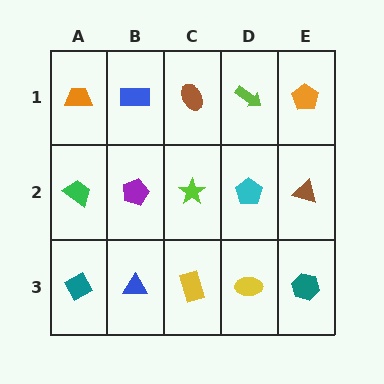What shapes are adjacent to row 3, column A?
A green trapezoid (row 2, column A), a blue triangle (row 3, column B).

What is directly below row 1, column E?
A brown triangle.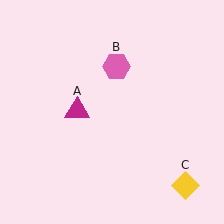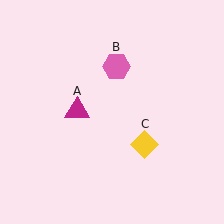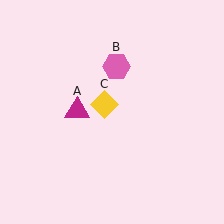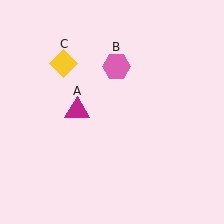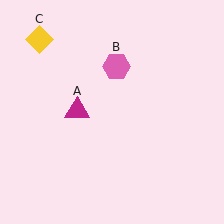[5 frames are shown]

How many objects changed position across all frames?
1 object changed position: yellow diamond (object C).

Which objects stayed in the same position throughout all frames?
Magenta triangle (object A) and pink hexagon (object B) remained stationary.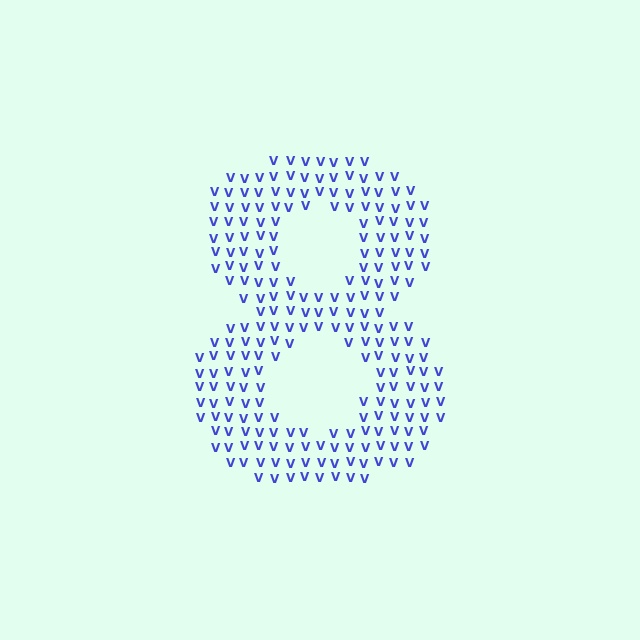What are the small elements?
The small elements are letter V's.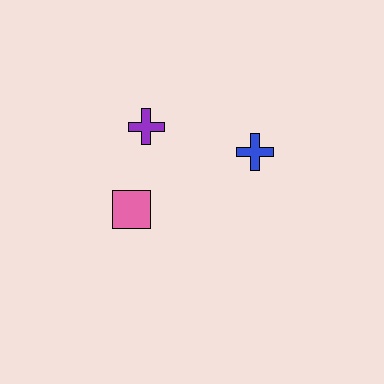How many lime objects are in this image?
There are no lime objects.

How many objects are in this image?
There are 3 objects.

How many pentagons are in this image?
There are no pentagons.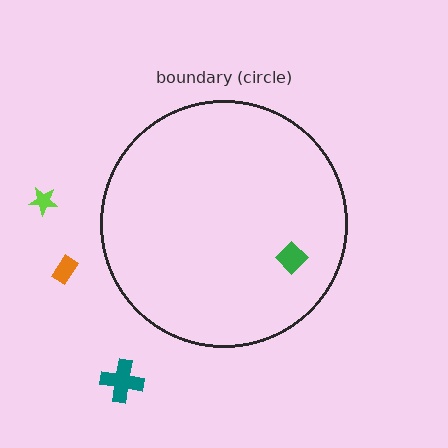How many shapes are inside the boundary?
1 inside, 3 outside.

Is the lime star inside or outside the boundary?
Outside.